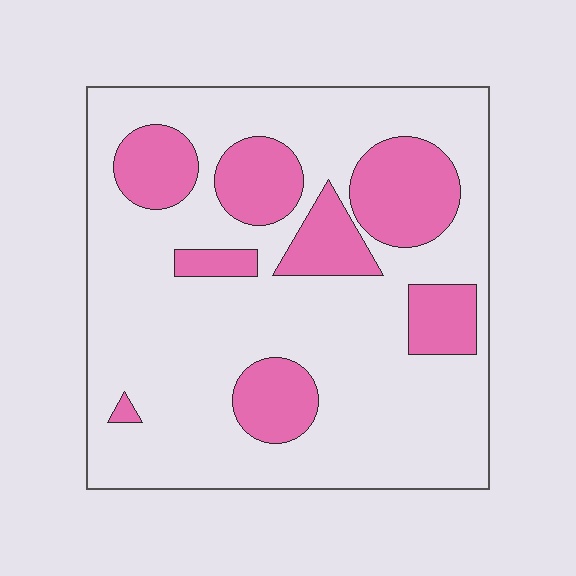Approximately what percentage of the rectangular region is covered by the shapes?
Approximately 25%.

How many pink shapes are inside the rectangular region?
8.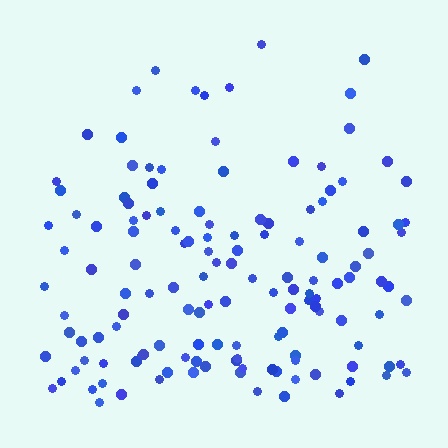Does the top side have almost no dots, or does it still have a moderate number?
Still a moderate number, just noticeably fewer than the bottom.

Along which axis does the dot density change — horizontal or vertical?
Vertical.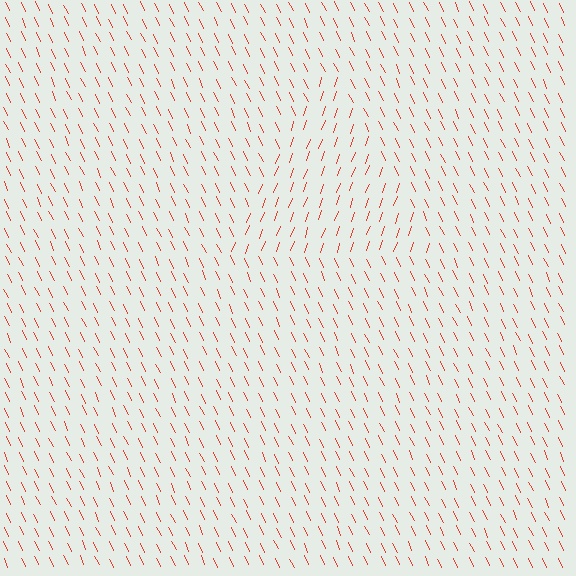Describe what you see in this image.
The image is filled with small red line segments. A triangle region in the image has lines oriented differently from the surrounding lines, creating a visible texture boundary.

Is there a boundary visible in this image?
Yes, there is a texture boundary formed by a change in line orientation.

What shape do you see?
I see a triangle.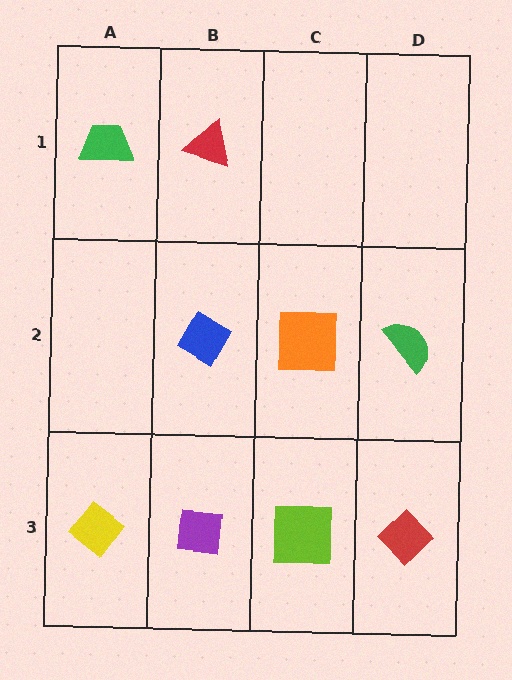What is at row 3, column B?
A purple square.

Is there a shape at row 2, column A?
No, that cell is empty.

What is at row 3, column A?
A yellow diamond.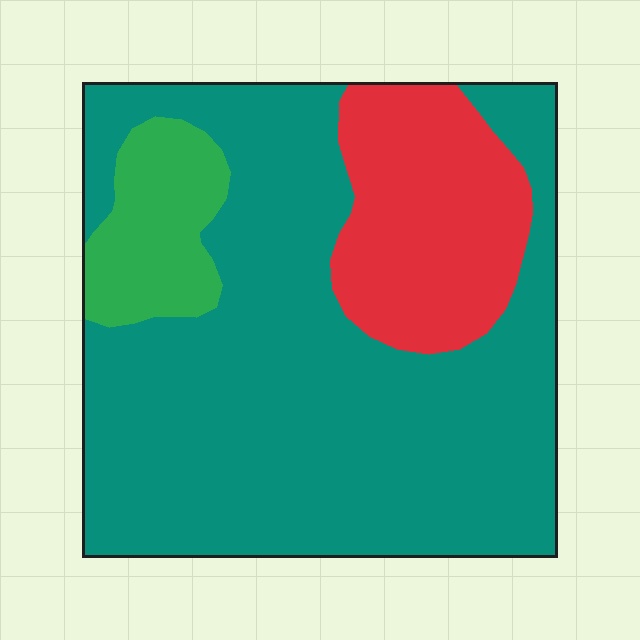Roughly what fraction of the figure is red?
Red takes up between a sixth and a third of the figure.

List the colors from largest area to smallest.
From largest to smallest: teal, red, green.